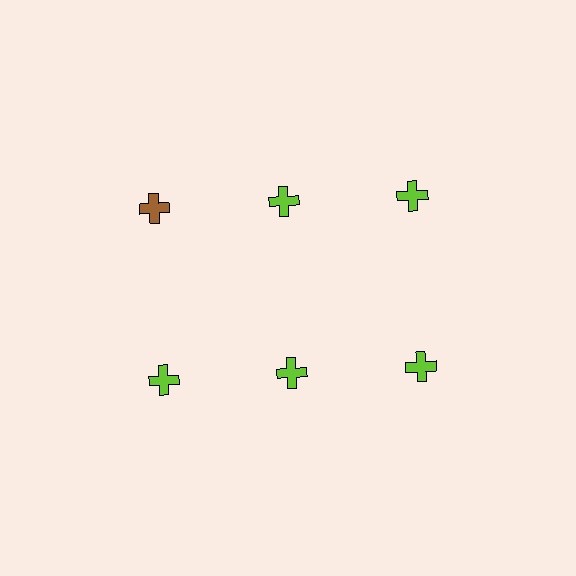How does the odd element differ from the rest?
It has a different color: brown instead of lime.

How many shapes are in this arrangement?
There are 6 shapes arranged in a grid pattern.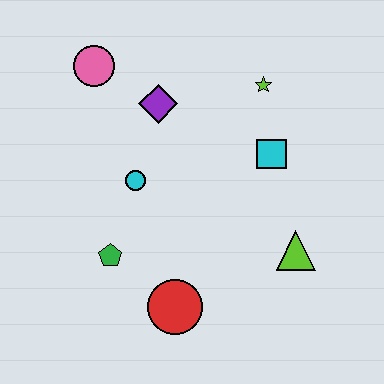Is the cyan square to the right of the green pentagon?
Yes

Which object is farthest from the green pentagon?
The lime star is farthest from the green pentagon.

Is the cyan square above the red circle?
Yes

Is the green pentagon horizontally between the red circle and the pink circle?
Yes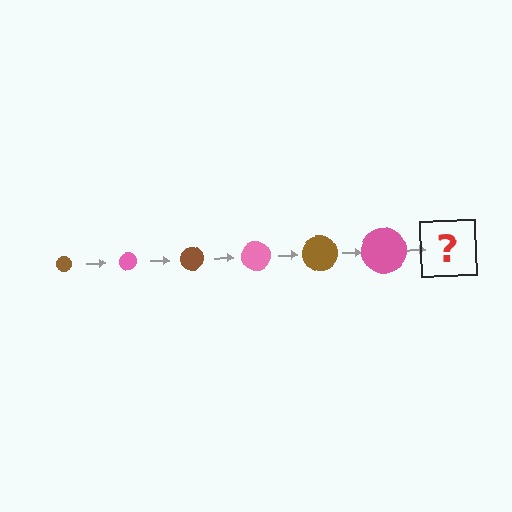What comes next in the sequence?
The next element should be a brown circle, larger than the previous one.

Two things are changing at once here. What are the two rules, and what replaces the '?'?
The two rules are that the circle grows larger each step and the color cycles through brown and pink. The '?' should be a brown circle, larger than the previous one.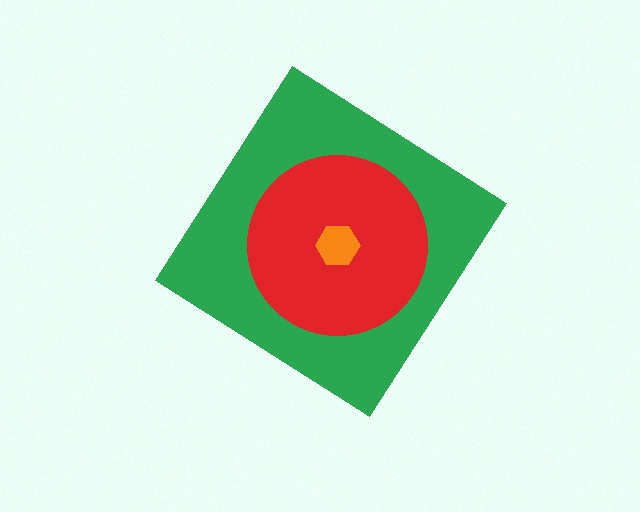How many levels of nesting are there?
3.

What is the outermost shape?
The green diamond.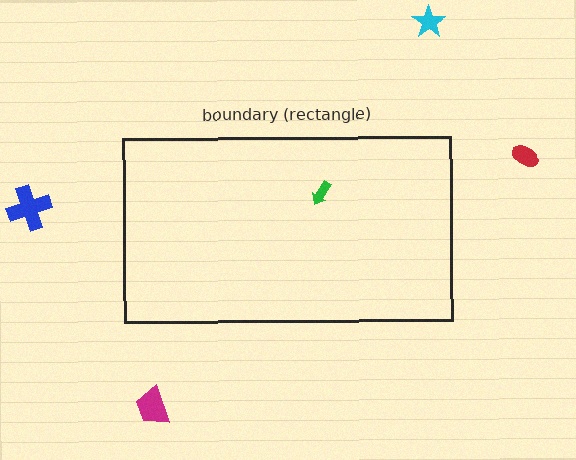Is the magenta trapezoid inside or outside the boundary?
Outside.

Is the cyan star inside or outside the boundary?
Outside.